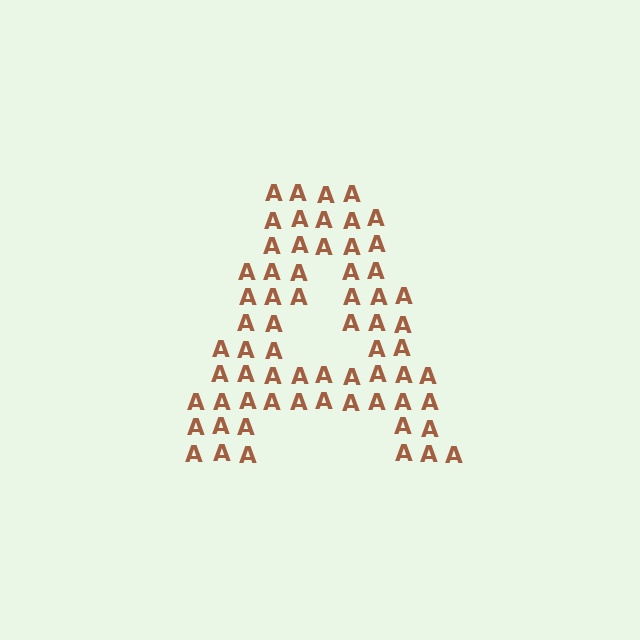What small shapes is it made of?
It is made of small letter A's.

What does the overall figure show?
The overall figure shows the letter A.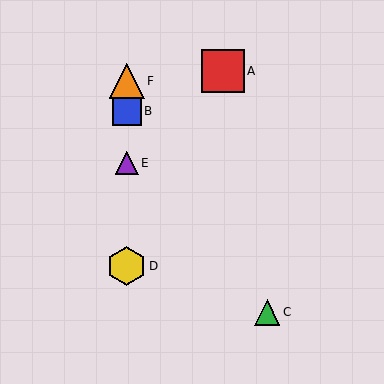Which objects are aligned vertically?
Objects B, D, E, F are aligned vertically.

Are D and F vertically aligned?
Yes, both are at x≈127.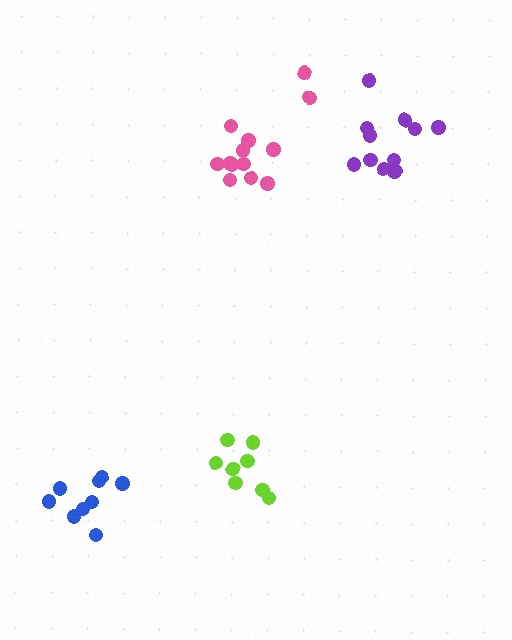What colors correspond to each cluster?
The clusters are colored: blue, lime, purple, pink.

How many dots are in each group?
Group 1: 9 dots, Group 2: 8 dots, Group 3: 11 dots, Group 4: 13 dots (41 total).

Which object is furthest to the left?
The blue cluster is leftmost.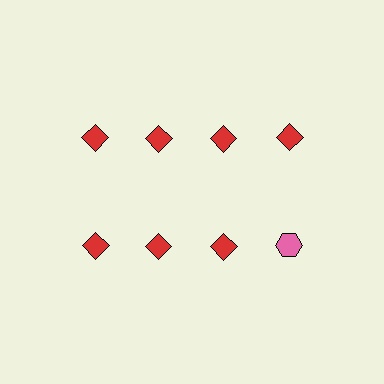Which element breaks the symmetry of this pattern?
The pink hexagon in the second row, second from right column breaks the symmetry. All other shapes are red diamonds.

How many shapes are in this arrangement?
There are 8 shapes arranged in a grid pattern.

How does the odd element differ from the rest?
It differs in both color (pink instead of red) and shape (hexagon instead of diamond).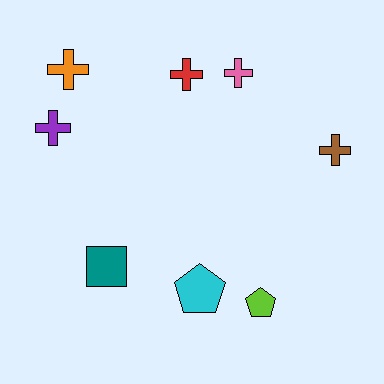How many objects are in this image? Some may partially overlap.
There are 8 objects.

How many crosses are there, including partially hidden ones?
There are 5 crosses.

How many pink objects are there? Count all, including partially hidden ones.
There is 1 pink object.